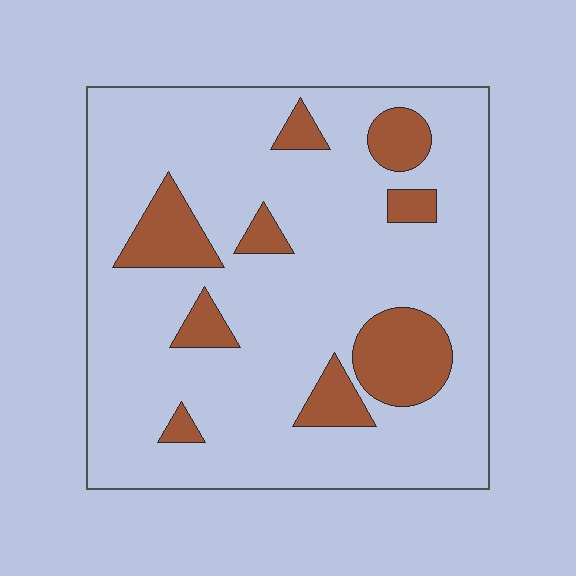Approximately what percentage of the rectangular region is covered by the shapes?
Approximately 15%.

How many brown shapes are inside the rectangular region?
9.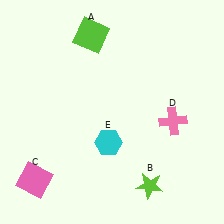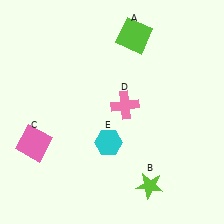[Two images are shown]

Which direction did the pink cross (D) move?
The pink cross (D) moved left.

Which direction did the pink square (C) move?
The pink square (C) moved up.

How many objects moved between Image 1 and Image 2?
3 objects moved between the two images.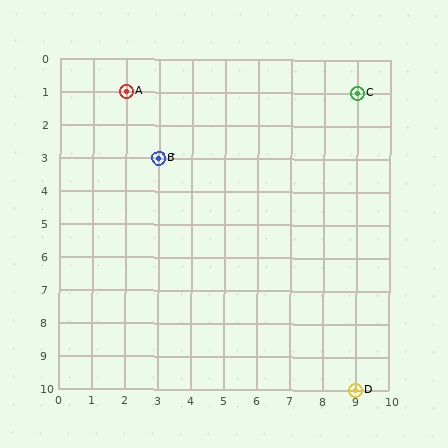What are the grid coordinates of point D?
Point D is at grid coordinates (9, 10).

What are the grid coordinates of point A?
Point A is at grid coordinates (2, 1).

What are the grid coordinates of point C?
Point C is at grid coordinates (9, 1).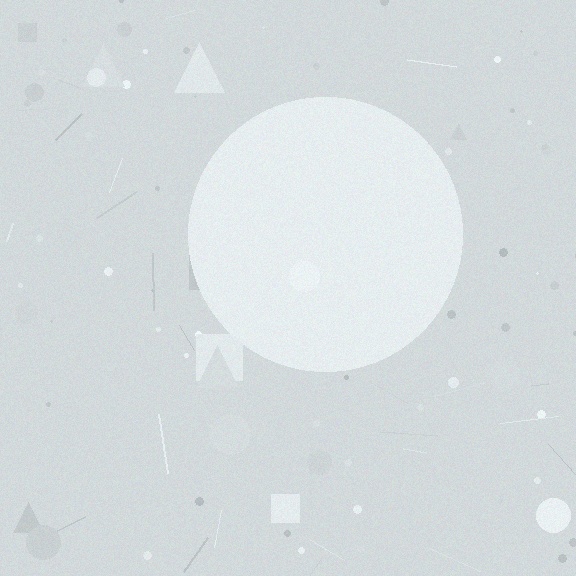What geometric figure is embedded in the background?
A circle is embedded in the background.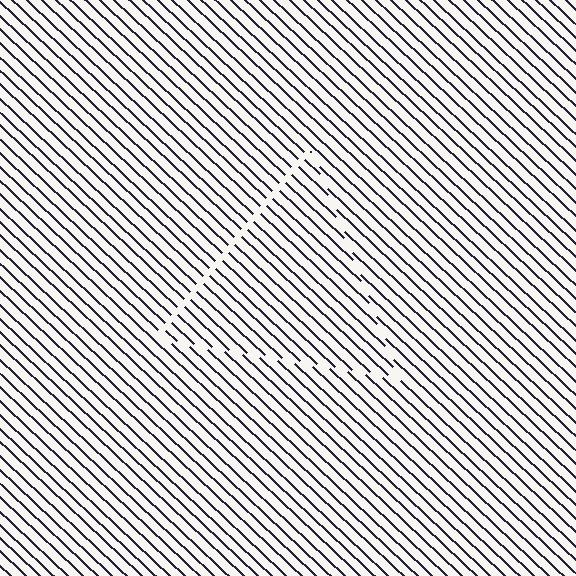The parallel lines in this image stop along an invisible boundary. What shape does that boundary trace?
An illusory triangle. The interior of the shape contains the same grating, shifted by half a period — the contour is defined by the phase discontinuity where line-ends from the inner and outer gratings abut.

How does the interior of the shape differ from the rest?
The interior of the shape contains the same grating, shifted by half a period — the contour is defined by the phase discontinuity where line-ends from the inner and outer gratings abut.